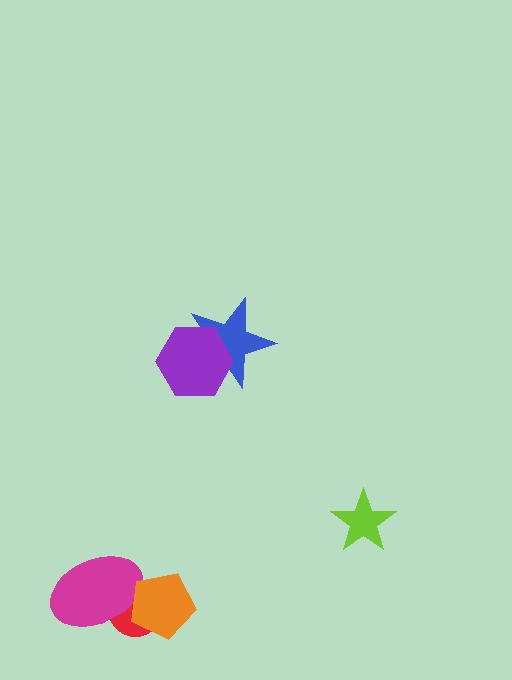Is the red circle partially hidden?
Yes, it is partially covered by another shape.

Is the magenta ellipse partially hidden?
Yes, it is partially covered by another shape.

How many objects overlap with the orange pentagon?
2 objects overlap with the orange pentagon.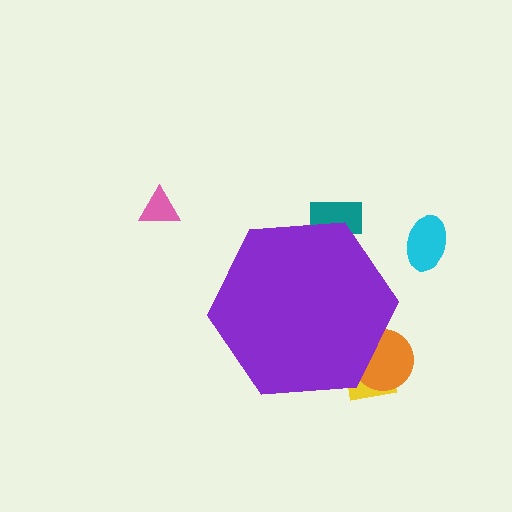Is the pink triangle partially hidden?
No, the pink triangle is fully visible.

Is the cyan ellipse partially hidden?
No, the cyan ellipse is fully visible.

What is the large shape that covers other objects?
A purple hexagon.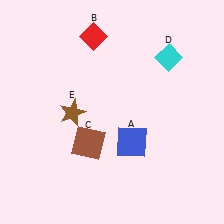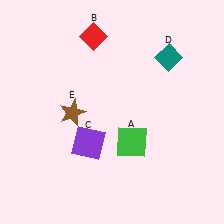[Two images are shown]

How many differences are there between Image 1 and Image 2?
There are 3 differences between the two images.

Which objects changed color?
A changed from blue to green. C changed from brown to purple. D changed from cyan to teal.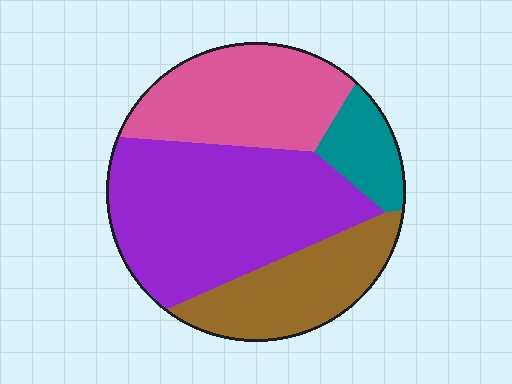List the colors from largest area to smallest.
From largest to smallest: purple, pink, brown, teal.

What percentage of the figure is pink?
Pink takes up about one quarter (1/4) of the figure.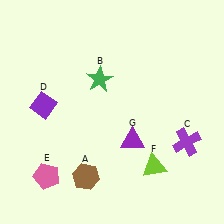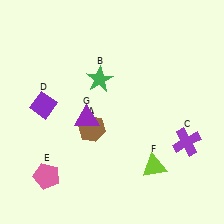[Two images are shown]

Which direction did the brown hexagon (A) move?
The brown hexagon (A) moved up.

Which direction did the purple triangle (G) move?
The purple triangle (G) moved left.